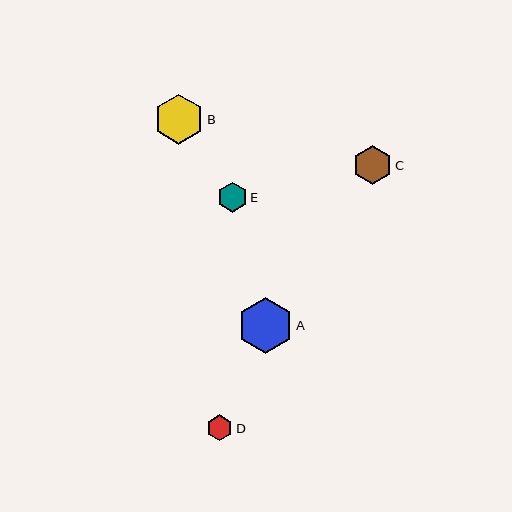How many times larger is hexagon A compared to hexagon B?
Hexagon A is approximately 1.1 times the size of hexagon B.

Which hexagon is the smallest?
Hexagon D is the smallest with a size of approximately 26 pixels.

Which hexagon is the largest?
Hexagon A is the largest with a size of approximately 56 pixels.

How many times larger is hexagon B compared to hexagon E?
Hexagon B is approximately 1.7 times the size of hexagon E.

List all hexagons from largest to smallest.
From largest to smallest: A, B, C, E, D.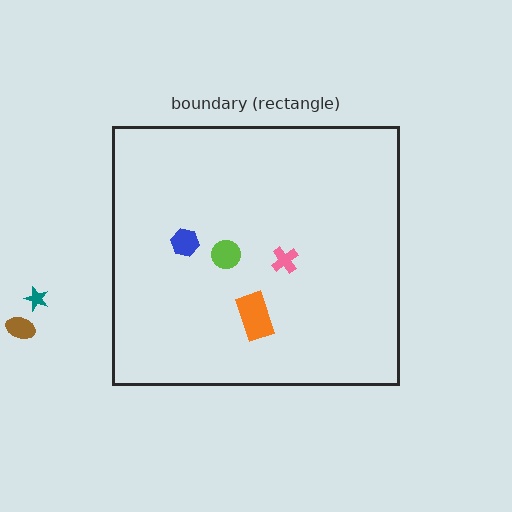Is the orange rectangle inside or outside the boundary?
Inside.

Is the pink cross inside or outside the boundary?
Inside.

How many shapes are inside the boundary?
4 inside, 2 outside.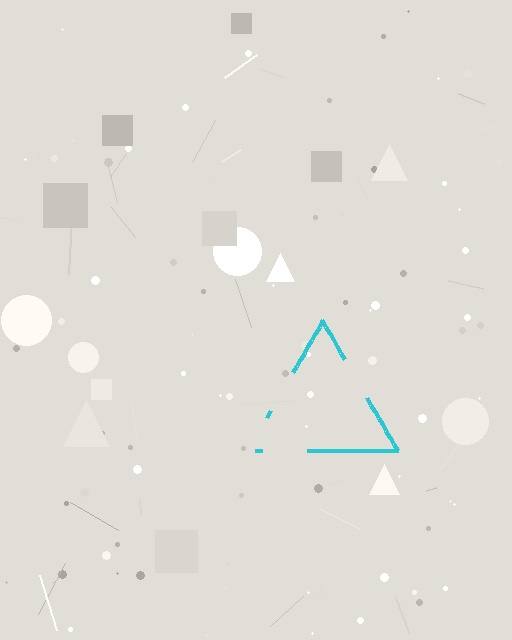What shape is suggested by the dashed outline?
The dashed outline suggests a triangle.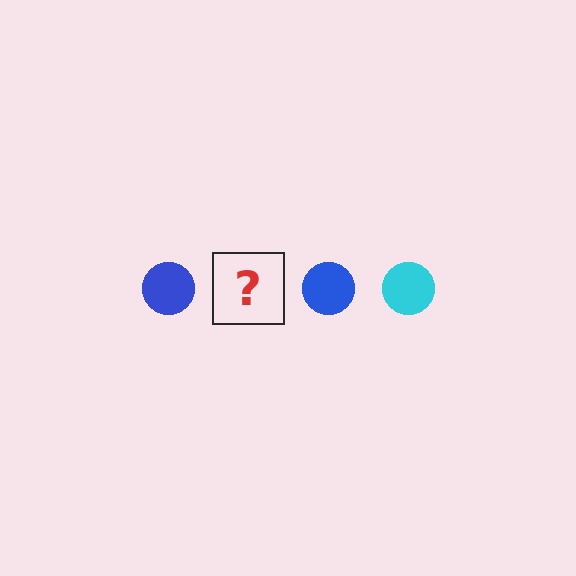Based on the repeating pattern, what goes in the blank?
The blank should be a cyan circle.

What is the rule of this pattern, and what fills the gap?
The rule is that the pattern cycles through blue, cyan circles. The gap should be filled with a cyan circle.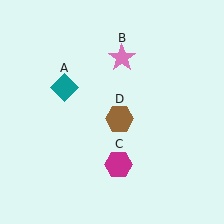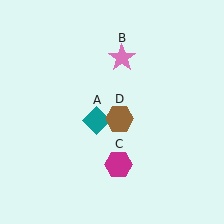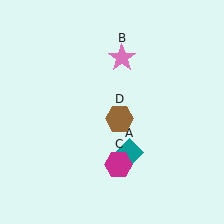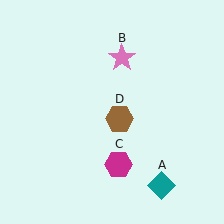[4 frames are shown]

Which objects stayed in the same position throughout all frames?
Pink star (object B) and magenta hexagon (object C) and brown hexagon (object D) remained stationary.